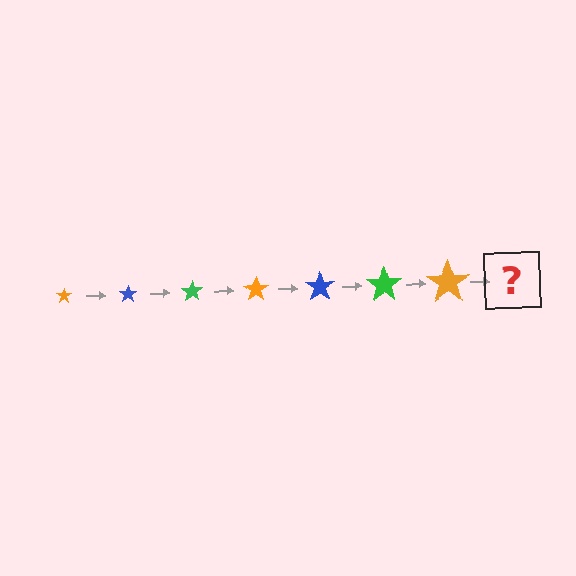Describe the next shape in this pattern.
It should be a blue star, larger than the previous one.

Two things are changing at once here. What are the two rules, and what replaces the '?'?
The two rules are that the star grows larger each step and the color cycles through orange, blue, and green. The '?' should be a blue star, larger than the previous one.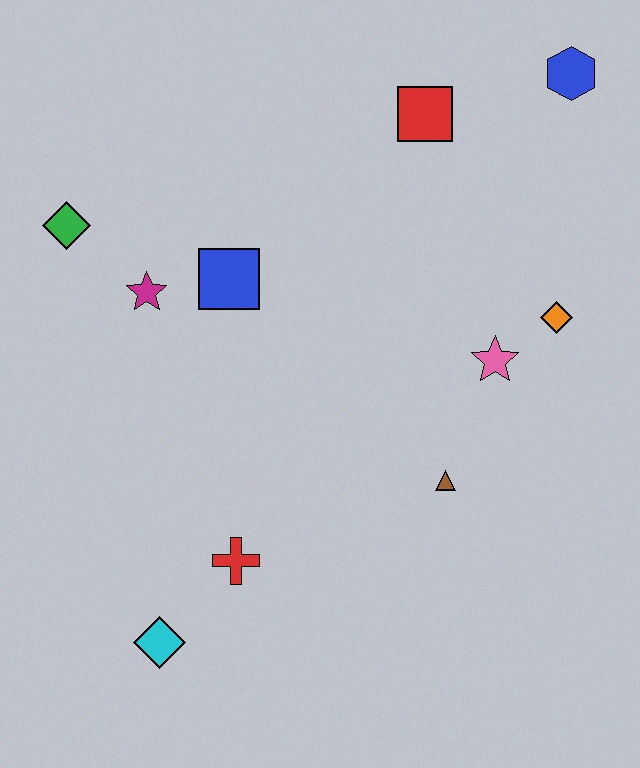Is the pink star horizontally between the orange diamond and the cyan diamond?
Yes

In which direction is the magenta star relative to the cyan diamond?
The magenta star is above the cyan diamond.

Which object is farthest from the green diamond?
The blue hexagon is farthest from the green diamond.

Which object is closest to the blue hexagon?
The red square is closest to the blue hexagon.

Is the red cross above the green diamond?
No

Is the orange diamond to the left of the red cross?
No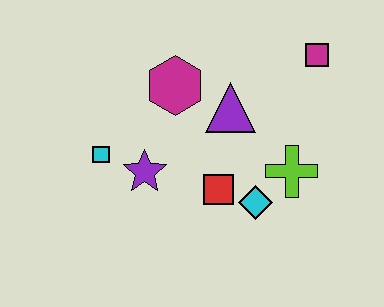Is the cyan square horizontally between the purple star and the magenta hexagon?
No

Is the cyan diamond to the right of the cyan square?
Yes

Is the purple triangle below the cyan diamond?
No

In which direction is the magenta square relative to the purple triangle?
The magenta square is to the right of the purple triangle.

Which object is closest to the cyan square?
The purple star is closest to the cyan square.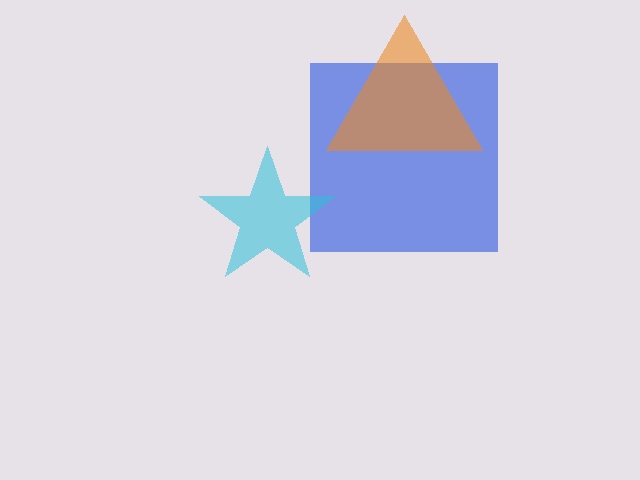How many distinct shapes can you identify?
There are 3 distinct shapes: a blue square, an orange triangle, a cyan star.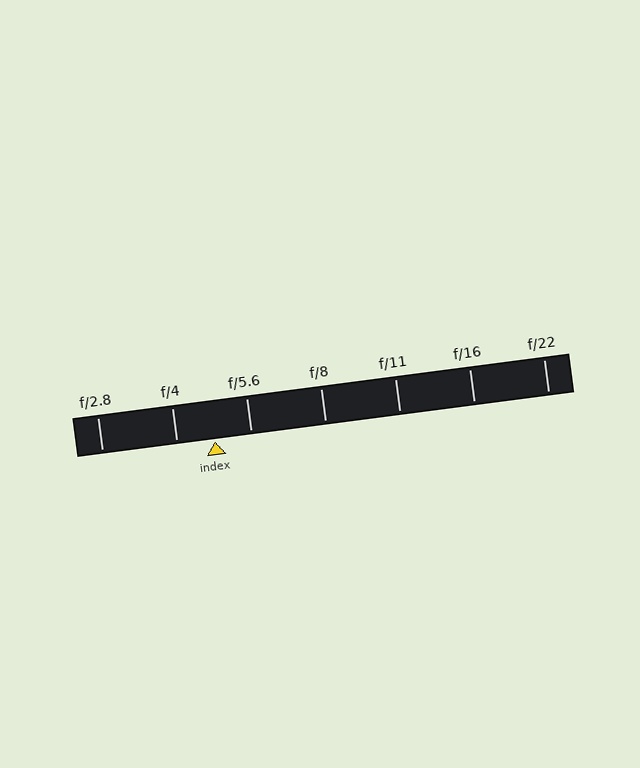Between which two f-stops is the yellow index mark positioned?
The index mark is between f/4 and f/5.6.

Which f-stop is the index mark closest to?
The index mark is closest to f/5.6.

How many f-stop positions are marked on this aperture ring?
There are 7 f-stop positions marked.